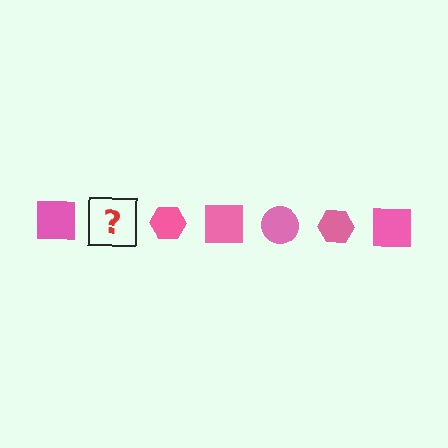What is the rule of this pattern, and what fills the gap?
The rule is that the pattern cycles through square, circle, hexagon shapes in pink. The gap should be filled with a pink circle.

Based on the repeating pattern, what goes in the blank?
The blank should be a pink circle.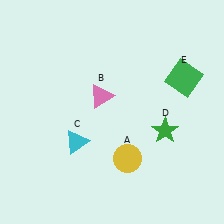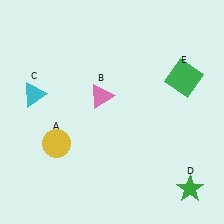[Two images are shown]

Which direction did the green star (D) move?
The green star (D) moved down.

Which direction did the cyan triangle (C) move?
The cyan triangle (C) moved up.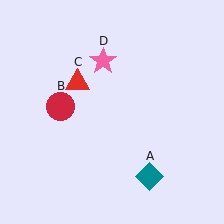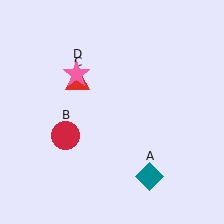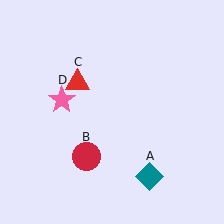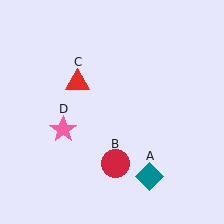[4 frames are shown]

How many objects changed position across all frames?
2 objects changed position: red circle (object B), pink star (object D).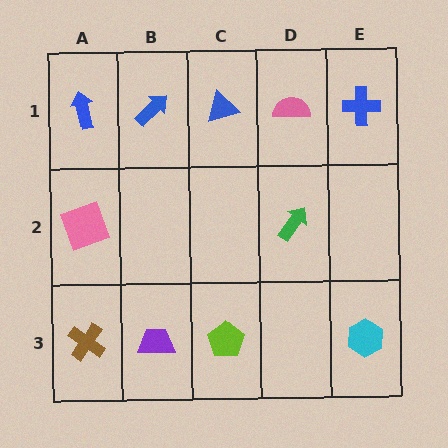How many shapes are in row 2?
2 shapes.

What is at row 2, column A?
A pink square.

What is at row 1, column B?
A blue arrow.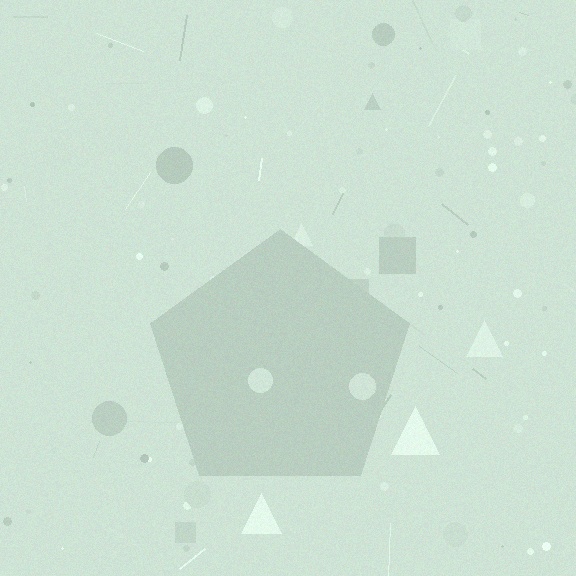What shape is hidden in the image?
A pentagon is hidden in the image.